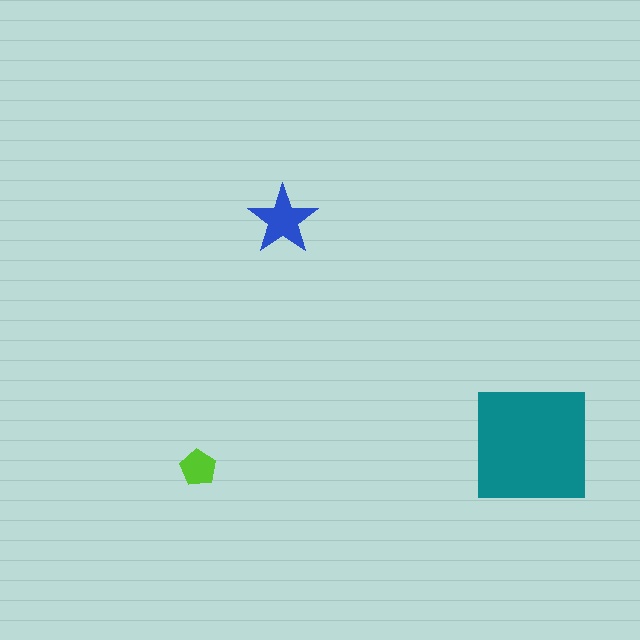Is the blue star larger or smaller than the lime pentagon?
Larger.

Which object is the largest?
The teal square.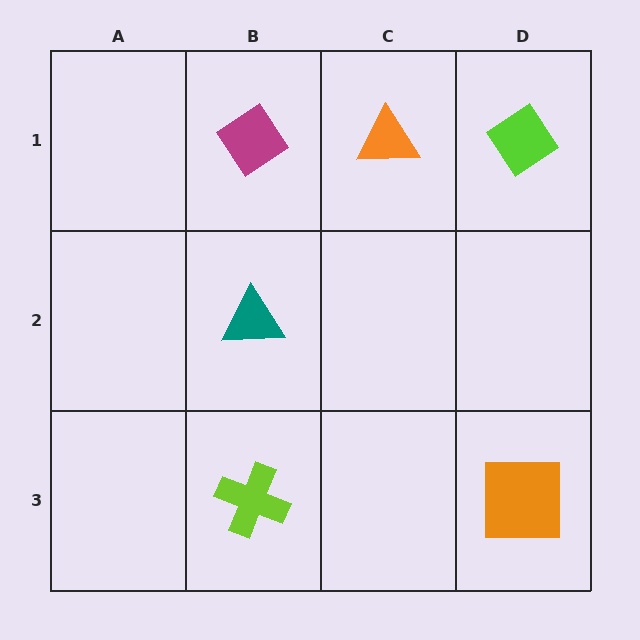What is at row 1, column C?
An orange triangle.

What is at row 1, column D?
A lime diamond.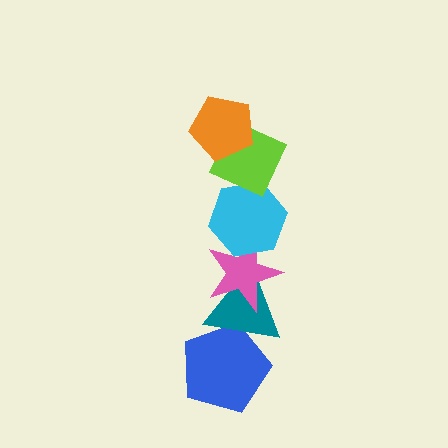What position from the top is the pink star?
The pink star is 4th from the top.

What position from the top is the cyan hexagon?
The cyan hexagon is 3rd from the top.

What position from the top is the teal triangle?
The teal triangle is 5th from the top.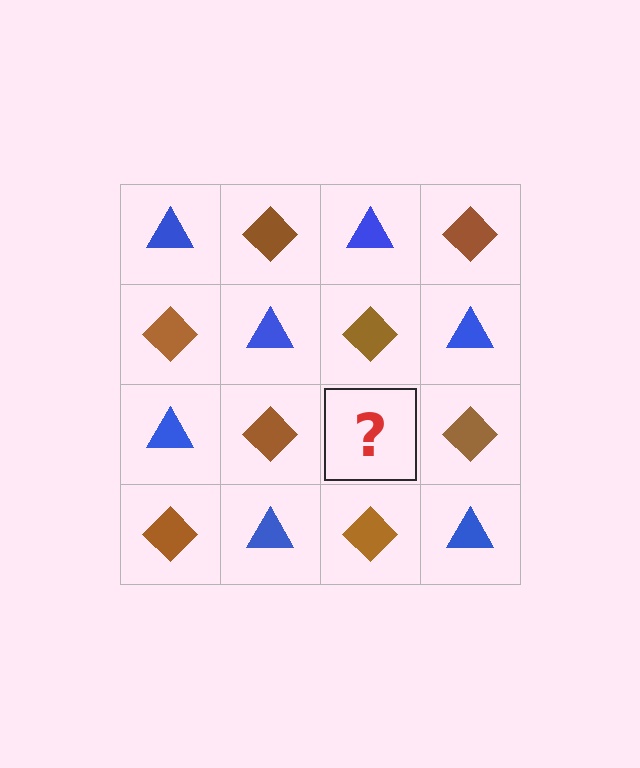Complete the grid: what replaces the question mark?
The question mark should be replaced with a blue triangle.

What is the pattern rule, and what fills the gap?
The rule is that it alternates blue triangle and brown diamond in a checkerboard pattern. The gap should be filled with a blue triangle.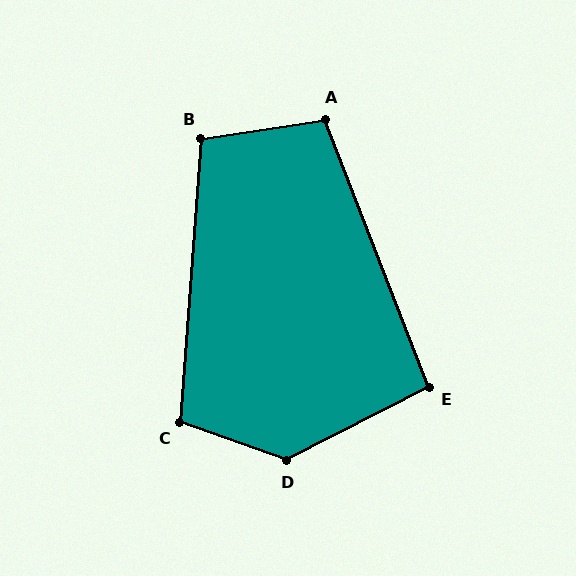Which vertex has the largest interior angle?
D, at approximately 133 degrees.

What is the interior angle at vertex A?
Approximately 102 degrees (obtuse).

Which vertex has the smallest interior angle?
E, at approximately 96 degrees.